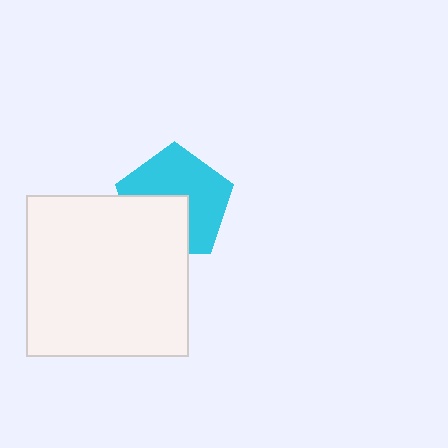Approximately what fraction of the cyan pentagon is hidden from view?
Roughly 39% of the cyan pentagon is hidden behind the white square.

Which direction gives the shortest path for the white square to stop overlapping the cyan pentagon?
Moving toward the lower-left gives the shortest separation.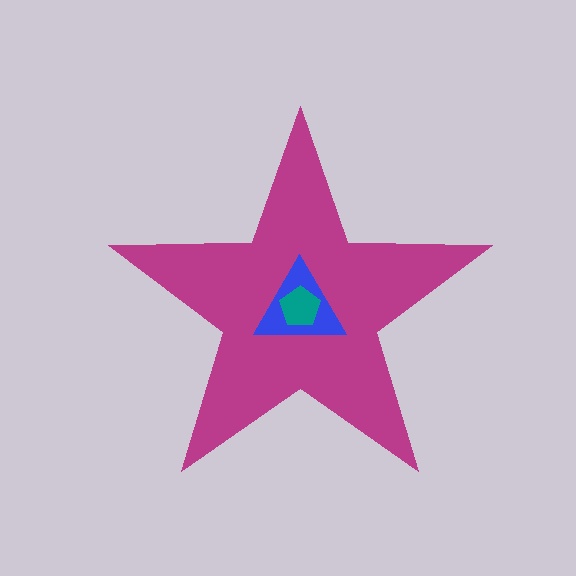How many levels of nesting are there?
3.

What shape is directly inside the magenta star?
The blue triangle.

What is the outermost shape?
The magenta star.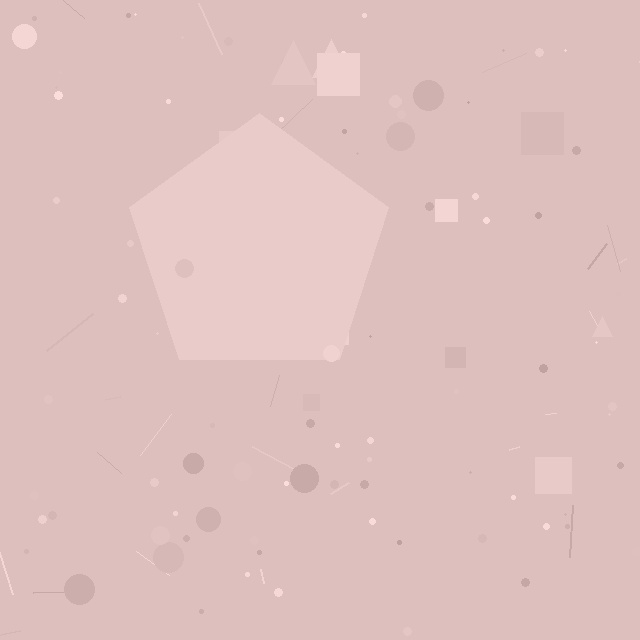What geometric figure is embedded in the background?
A pentagon is embedded in the background.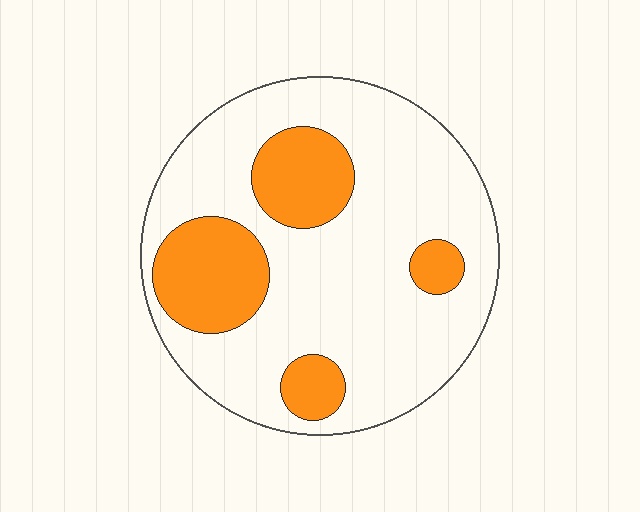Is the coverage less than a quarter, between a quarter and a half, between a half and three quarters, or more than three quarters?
Less than a quarter.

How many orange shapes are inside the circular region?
4.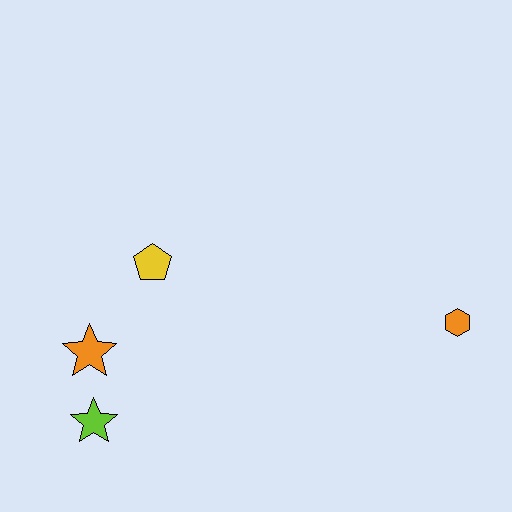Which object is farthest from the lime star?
The orange hexagon is farthest from the lime star.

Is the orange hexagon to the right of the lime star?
Yes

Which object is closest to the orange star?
The lime star is closest to the orange star.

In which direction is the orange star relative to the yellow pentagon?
The orange star is below the yellow pentagon.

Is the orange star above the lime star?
Yes